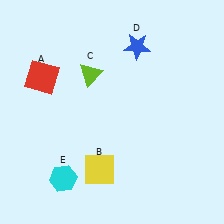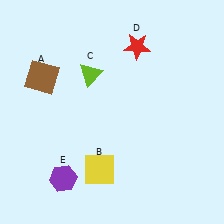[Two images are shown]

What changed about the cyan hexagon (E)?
In Image 1, E is cyan. In Image 2, it changed to purple.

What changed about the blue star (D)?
In Image 1, D is blue. In Image 2, it changed to red.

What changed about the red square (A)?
In Image 1, A is red. In Image 2, it changed to brown.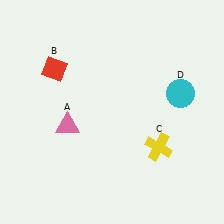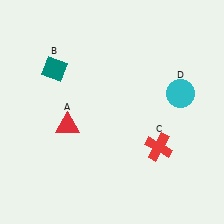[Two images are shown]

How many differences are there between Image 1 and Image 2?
There are 3 differences between the two images.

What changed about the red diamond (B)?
In Image 1, B is red. In Image 2, it changed to teal.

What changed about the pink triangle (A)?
In Image 1, A is pink. In Image 2, it changed to red.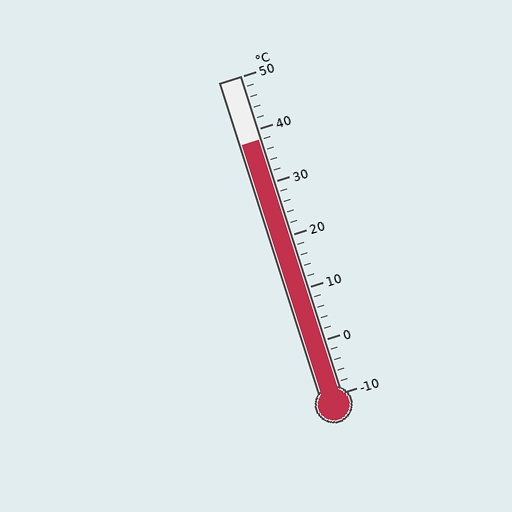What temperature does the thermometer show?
The thermometer shows approximately 38°C.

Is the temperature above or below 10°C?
The temperature is above 10°C.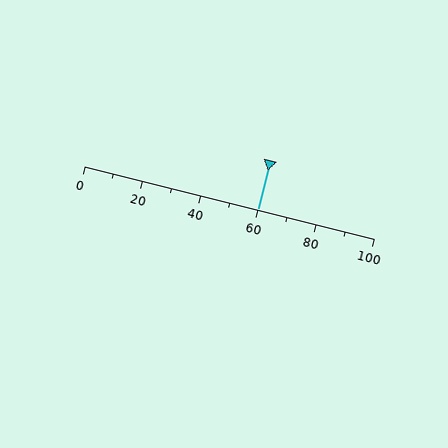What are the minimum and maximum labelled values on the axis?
The axis runs from 0 to 100.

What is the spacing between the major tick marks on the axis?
The major ticks are spaced 20 apart.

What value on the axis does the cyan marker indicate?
The marker indicates approximately 60.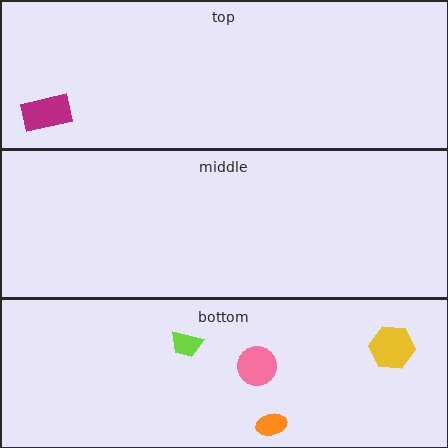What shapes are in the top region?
The magenta rectangle.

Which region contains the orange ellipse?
The bottom region.